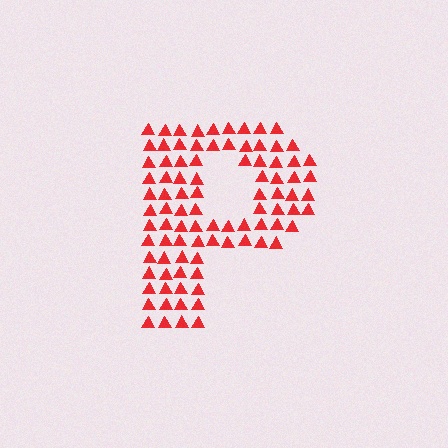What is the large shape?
The large shape is the letter P.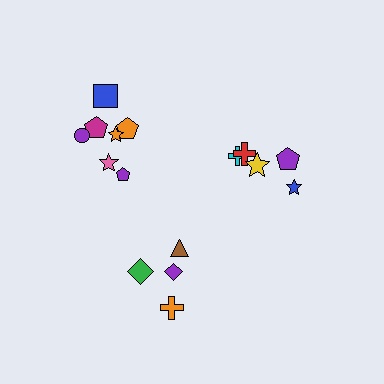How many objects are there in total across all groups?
There are 16 objects.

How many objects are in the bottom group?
There are 4 objects.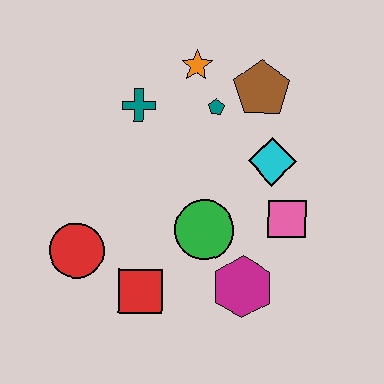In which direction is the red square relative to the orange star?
The red square is below the orange star.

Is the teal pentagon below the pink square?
No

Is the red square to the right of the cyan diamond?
No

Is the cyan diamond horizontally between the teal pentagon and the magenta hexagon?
No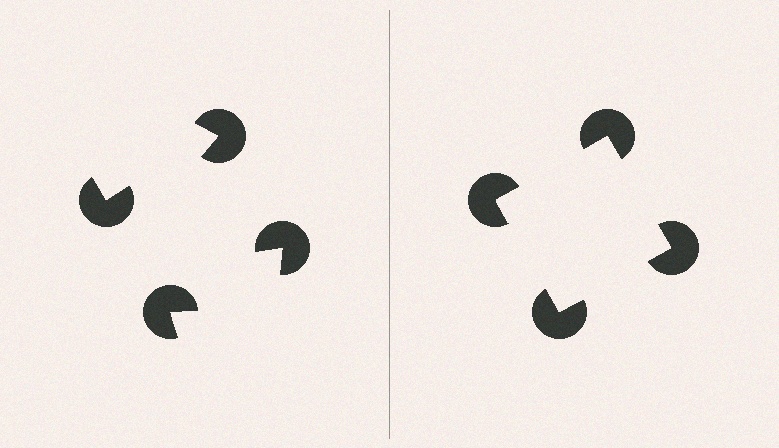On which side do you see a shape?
An illusory square appears on the right side. On the left side the wedge cuts are rotated, so no coherent shape forms.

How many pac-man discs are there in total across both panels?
8 — 4 on each side.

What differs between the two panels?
The pac-man discs are positioned identically on both sides; only the wedge orientations differ. On the right they align to a square; on the left they are misaligned.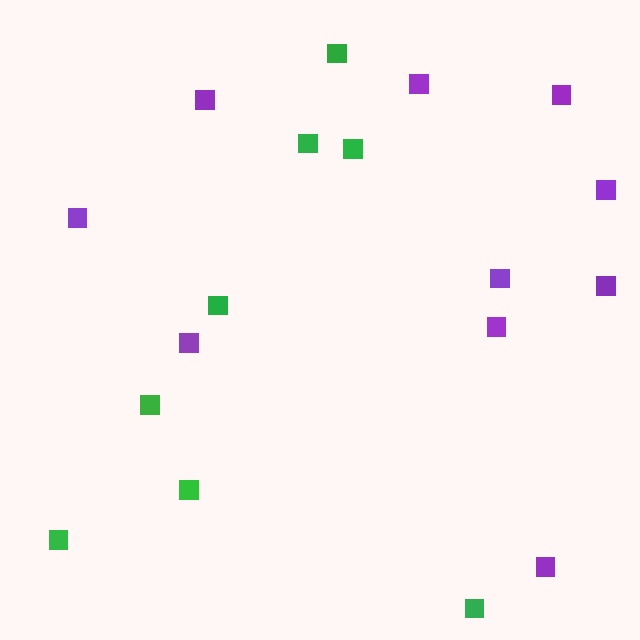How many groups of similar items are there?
There are 2 groups: one group of green squares (8) and one group of purple squares (10).